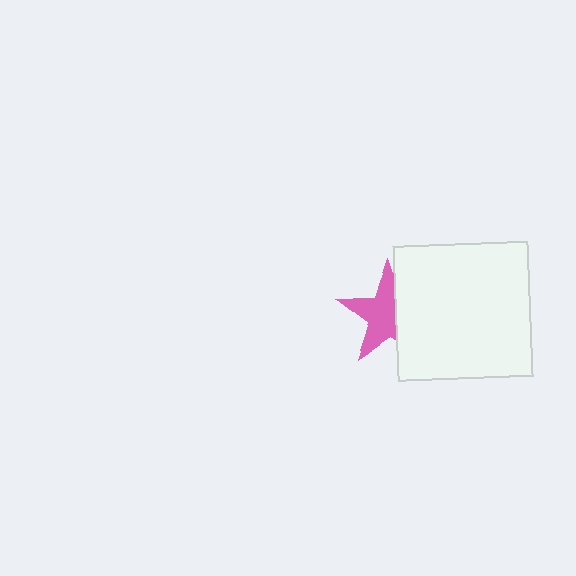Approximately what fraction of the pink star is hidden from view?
Roughly 41% of the pink star is hidden behind the white square.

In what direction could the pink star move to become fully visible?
The pink star could move left. That would shift it out from behind the white square entirely.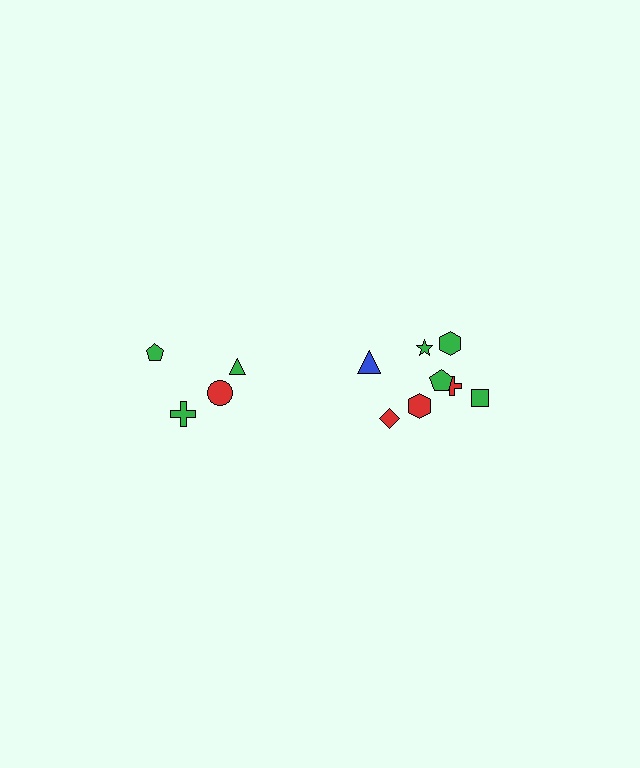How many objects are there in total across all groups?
There are 12 objects.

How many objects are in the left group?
There are 4 objects.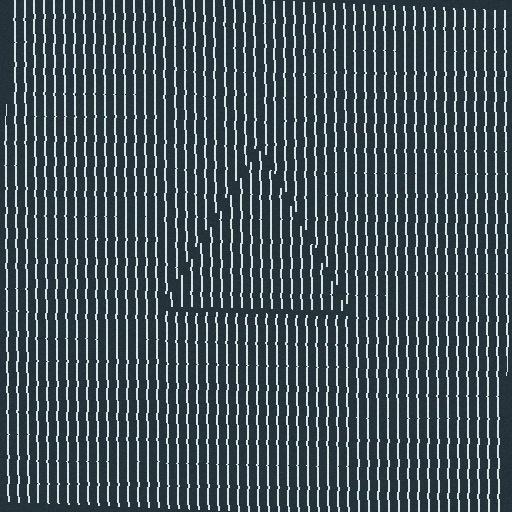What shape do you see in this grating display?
An illusory triangle. The interior of the shape contains the same grating, shifted by half a period — the contour is defined by the phase discontinuity where line-ends from the inner and outer gratings abut.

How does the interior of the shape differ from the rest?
The interior of the shape contains the same grating, shifted by half a period — the contour is defined by the phase discontinuity where line-ends from the inner and outer gratings abut.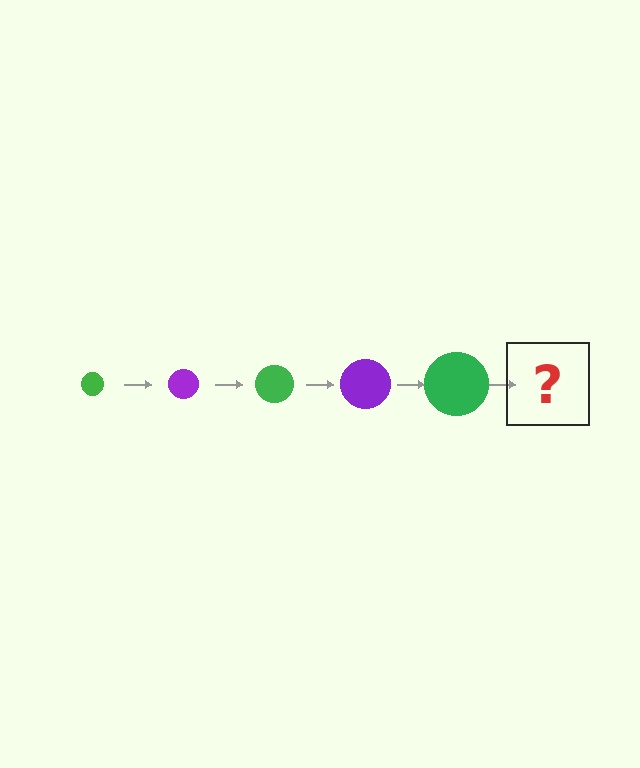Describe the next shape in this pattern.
It should be a purple circle, larger than the previous one.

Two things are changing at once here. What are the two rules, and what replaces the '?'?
The two rules are that the circle grows larger each step and the color cycles through green and purple. The '?' should be a purple circle, larger than the previous one.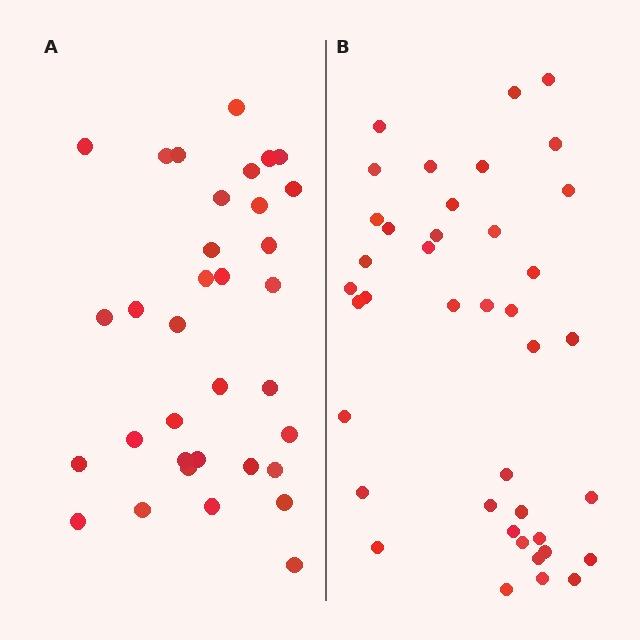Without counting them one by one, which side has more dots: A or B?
Region B (the right region) has more dots.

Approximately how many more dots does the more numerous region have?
Region B has about 6 more dots than region A.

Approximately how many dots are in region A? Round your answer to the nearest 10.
About 30 dots. (The exact count is 34, which rounds to 30.)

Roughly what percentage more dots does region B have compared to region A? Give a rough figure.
About 20% more.